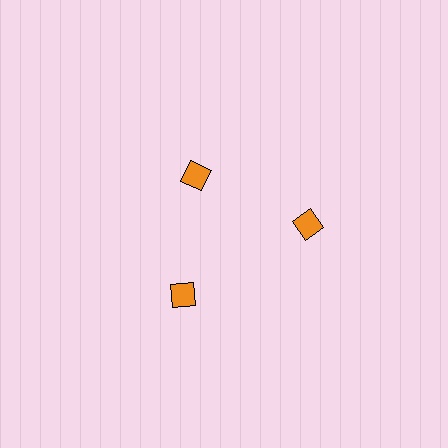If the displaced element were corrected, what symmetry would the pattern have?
It would have 3-fold rotational symmetry — the pattern would map onto itself every 120 degrees.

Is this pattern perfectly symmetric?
No. The 3 orange diamonds are arranged in a ring, but one element near the 11 o'clock position is pulled inward toward the center, breaking the 3-fold rotational symmetry.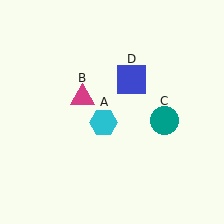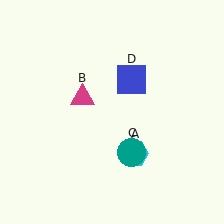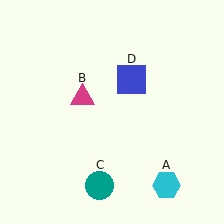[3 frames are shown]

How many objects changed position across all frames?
2 objects changed position: cyan hexagon (object A), teal circle (object C).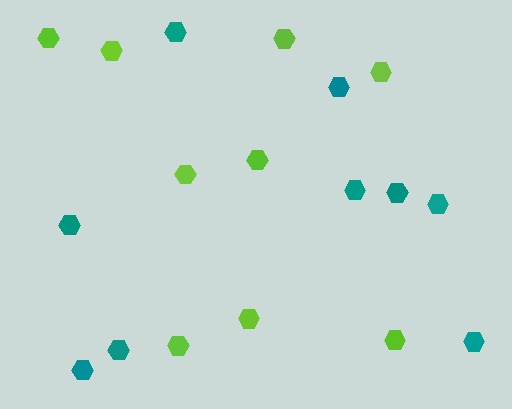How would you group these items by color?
There are 2 groups: one group of teal hexagons (9) and one group of lime hexagons (9).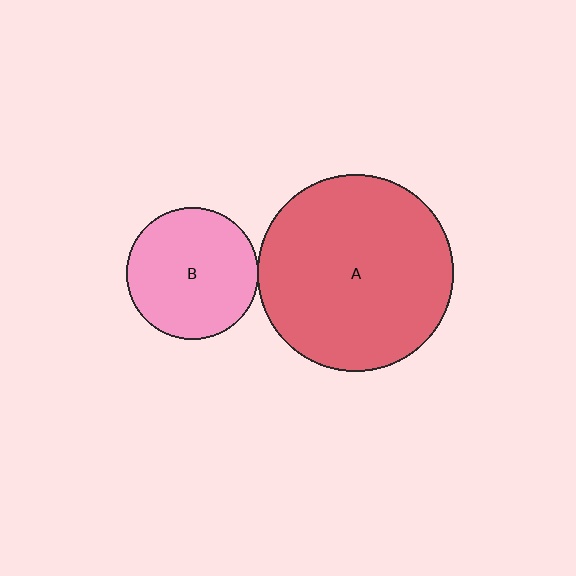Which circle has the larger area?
Circle A (red).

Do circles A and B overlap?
Yes.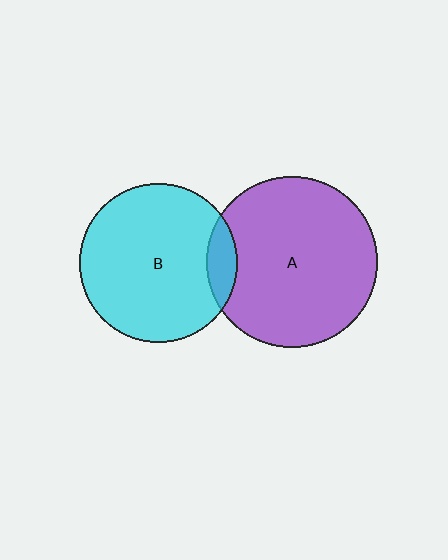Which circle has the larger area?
Circle A (purple).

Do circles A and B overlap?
Yes.